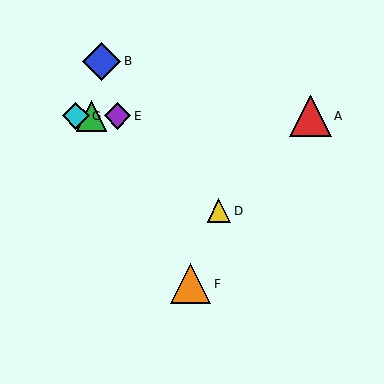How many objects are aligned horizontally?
4 objects (A, C, E, G) are aligned horizontally.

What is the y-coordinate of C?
Object C is at y≈116.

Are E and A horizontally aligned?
Yes, both are at y≈116.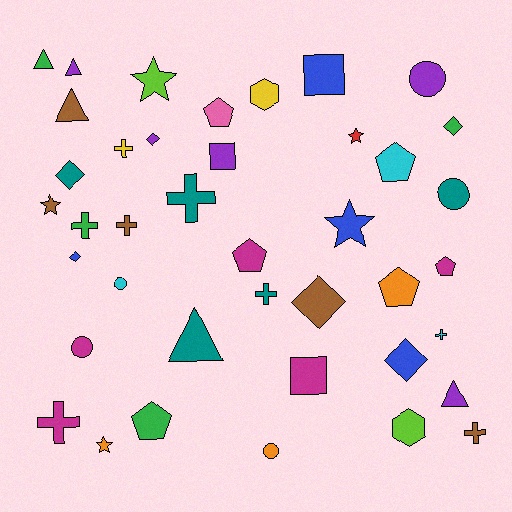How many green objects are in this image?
There are 4 green objects.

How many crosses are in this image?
There are 8 crosses.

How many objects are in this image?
There are 40 objects.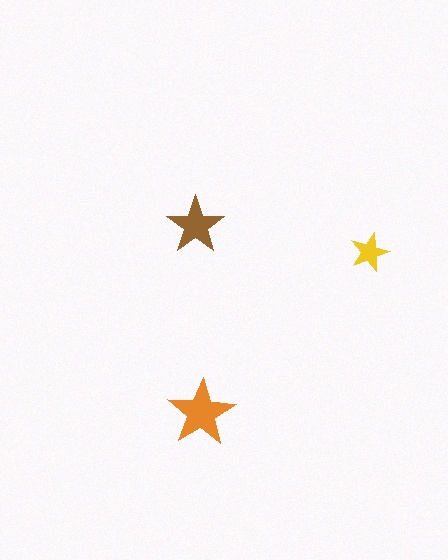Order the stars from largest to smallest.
the orange one, the brown one, the yellow one.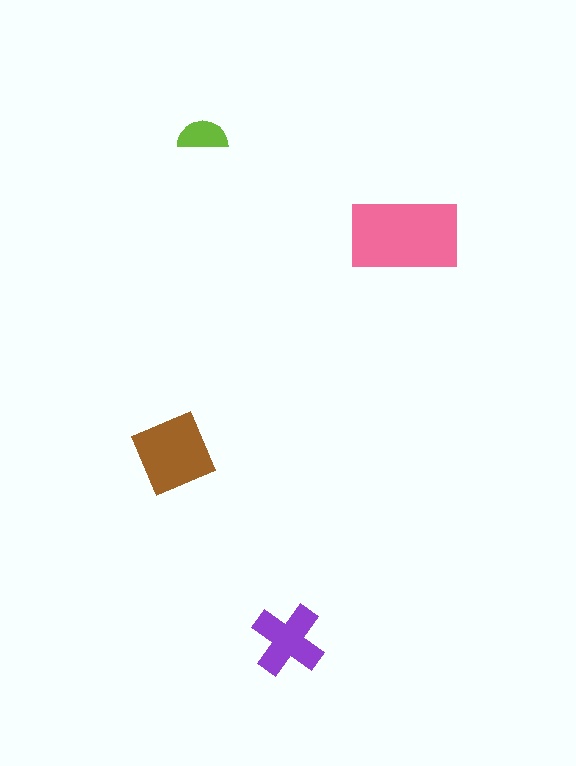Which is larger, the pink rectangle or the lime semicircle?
The pink rectangle.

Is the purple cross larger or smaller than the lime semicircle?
Larger.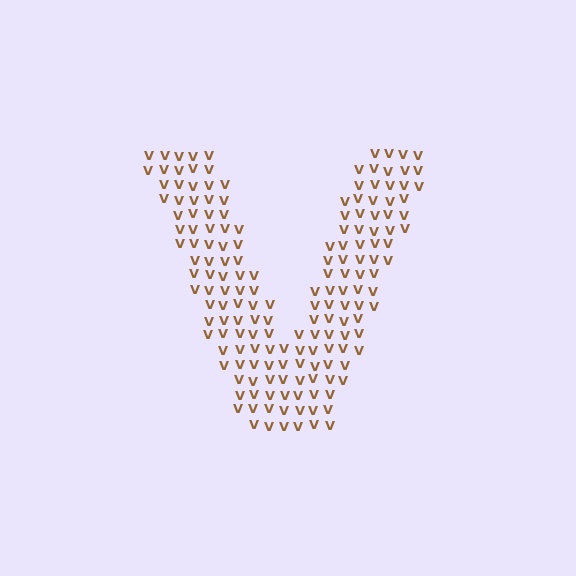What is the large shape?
The large shape is the letter V.